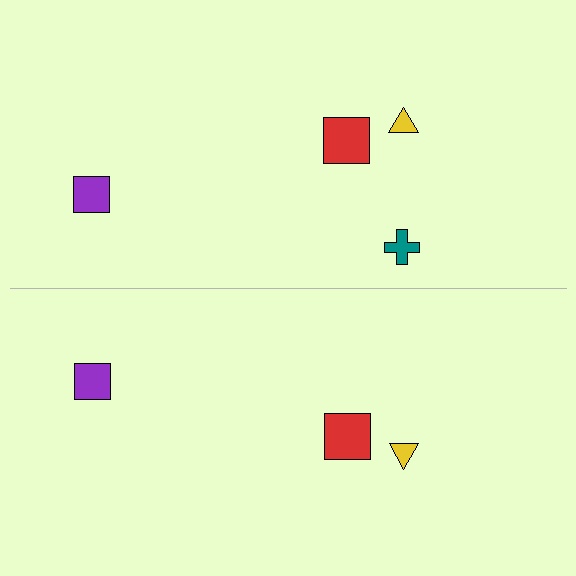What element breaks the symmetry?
A teal cross is missing from the bottom side.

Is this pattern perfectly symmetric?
No, the pattern is not perfectly symmetric. A teal cross is missing from the bottom side.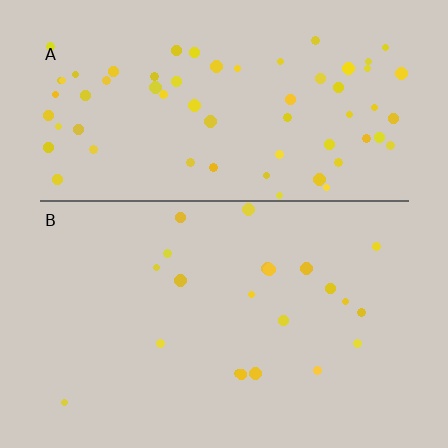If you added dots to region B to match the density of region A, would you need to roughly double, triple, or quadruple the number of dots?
Approximately triple.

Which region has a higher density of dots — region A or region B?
A (the top).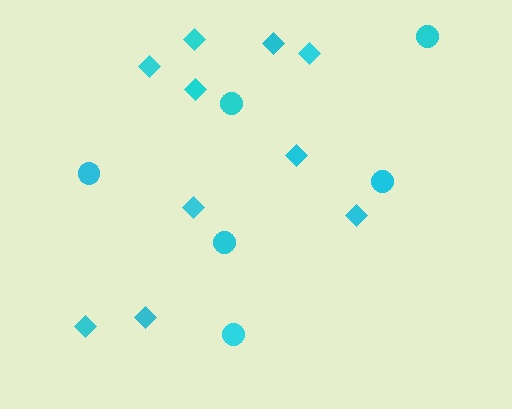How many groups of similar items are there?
There are 2 groups: one group of diamonds (10) and one group of circles (6).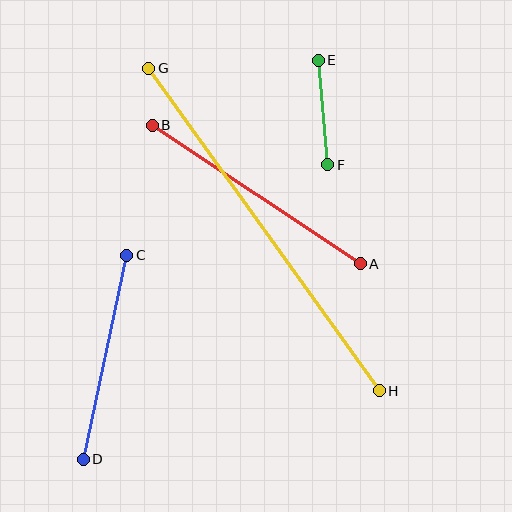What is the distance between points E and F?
The distance is approximately 105 pixels.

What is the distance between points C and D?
The distance is approximately 209 pixels.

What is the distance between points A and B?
The distance is approximately 250 pixels.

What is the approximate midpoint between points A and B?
The midpoint is at approximately (256, 194) pixels.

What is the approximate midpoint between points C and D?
The midpoint is at approximately (105, 357) pixels.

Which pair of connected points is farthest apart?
Points G and H are farthest apart.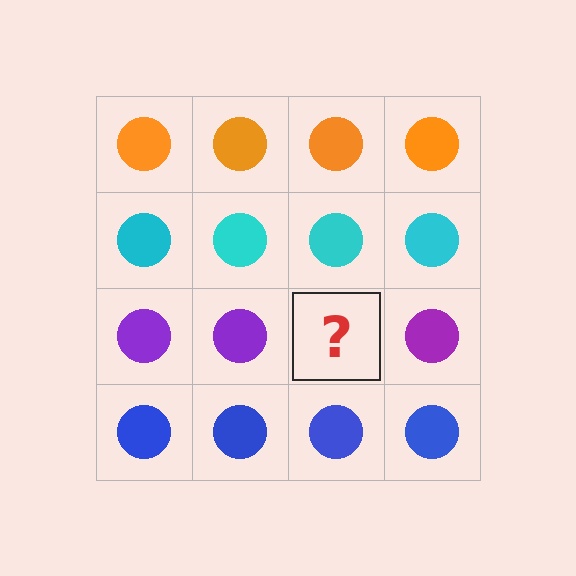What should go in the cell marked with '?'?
The missing cell should contain a purple circle.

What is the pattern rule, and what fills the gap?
The rule is that each row has a consistent color. The gap should be filled with a purple circle.